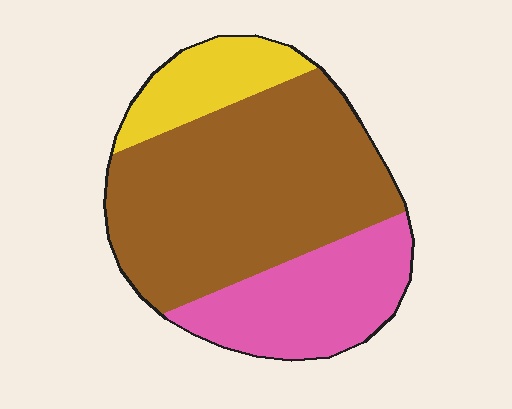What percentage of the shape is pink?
Pink takes up about one quarter (1/4) of the shape.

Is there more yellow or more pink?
Pink.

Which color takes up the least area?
Yellow, at roughly 15%.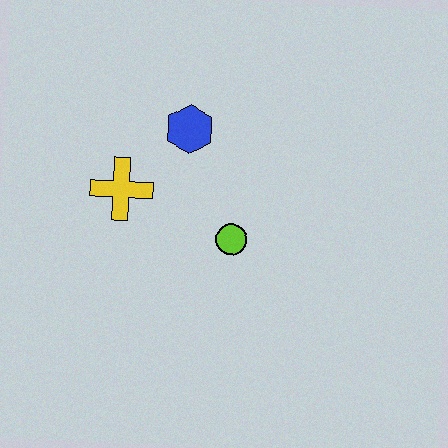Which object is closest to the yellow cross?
The blue hexagon is closest to the yellow cross.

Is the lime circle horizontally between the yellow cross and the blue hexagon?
No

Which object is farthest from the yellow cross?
The lime circle is farthest from the yellow cross.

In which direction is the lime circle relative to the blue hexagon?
The lime circle is below the blue hexagon.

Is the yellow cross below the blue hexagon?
Yes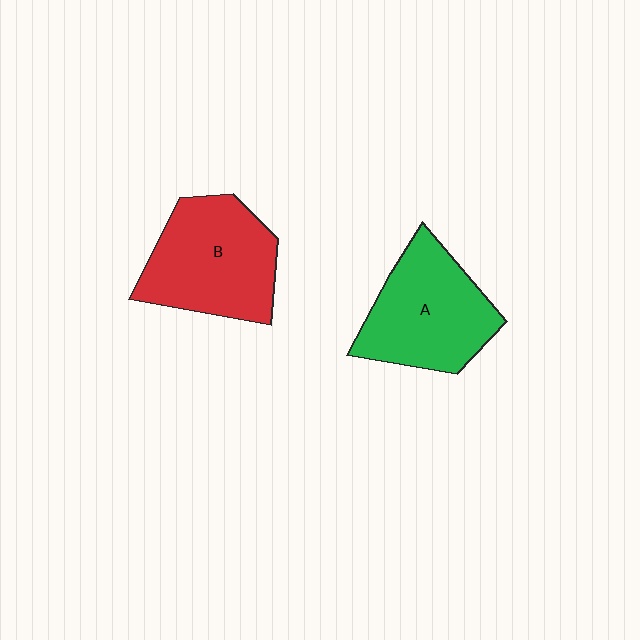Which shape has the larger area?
Shape B (red).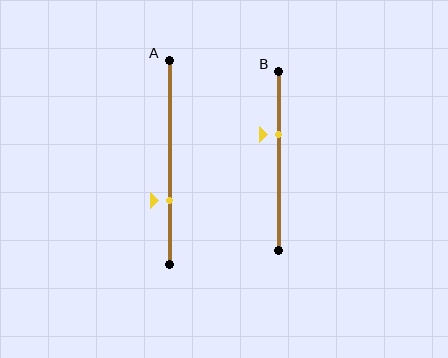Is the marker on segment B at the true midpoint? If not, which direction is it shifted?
No, the marker on segment B is shifted upward by about 15% of the segment length.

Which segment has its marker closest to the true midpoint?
Segment B has its marker closest to the true midpoint.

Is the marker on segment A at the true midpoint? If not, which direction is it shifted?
No, the marker on segment A is shifted downward by about 19% of the segment length.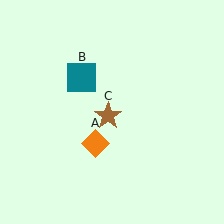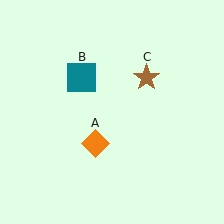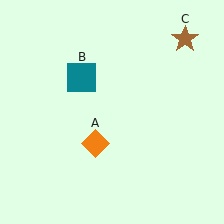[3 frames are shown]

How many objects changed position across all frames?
1 object changed position: brown star (object C).